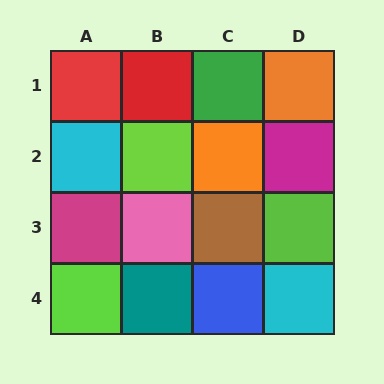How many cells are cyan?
2 cells are cyan.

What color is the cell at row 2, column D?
Magenta.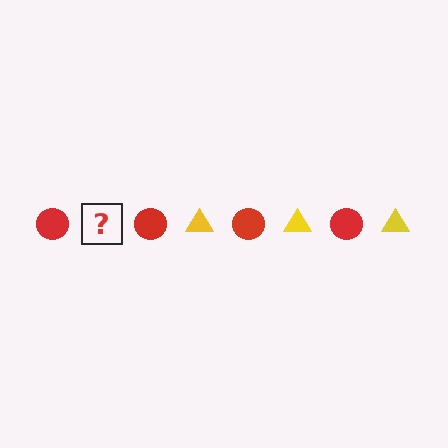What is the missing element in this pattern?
The missing element is a yellow triangle.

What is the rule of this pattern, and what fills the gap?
The rule is that the pattern alternates between red circle and yellow triangle. The gap should be filled with a yellow triangle.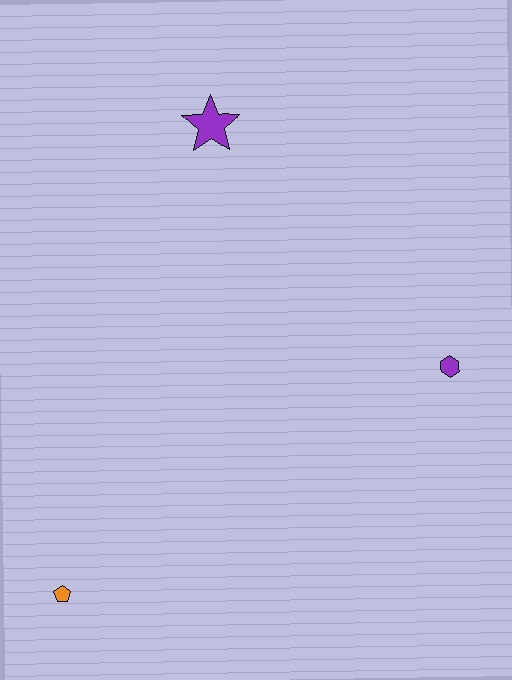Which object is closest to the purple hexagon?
The purple star is closest to the purple hexagon.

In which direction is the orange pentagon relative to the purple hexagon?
The orange pentagon is to the left of the purple hexagon.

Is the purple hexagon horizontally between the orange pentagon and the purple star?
No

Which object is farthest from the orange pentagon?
The purple star is farthest from the orange pentagon.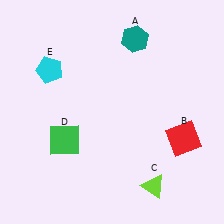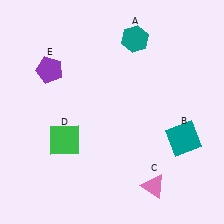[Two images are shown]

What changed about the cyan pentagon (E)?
In Image 1, E is cyan. In Image 2, it changed to purple.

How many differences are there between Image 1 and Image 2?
There are 3 differences between the two images.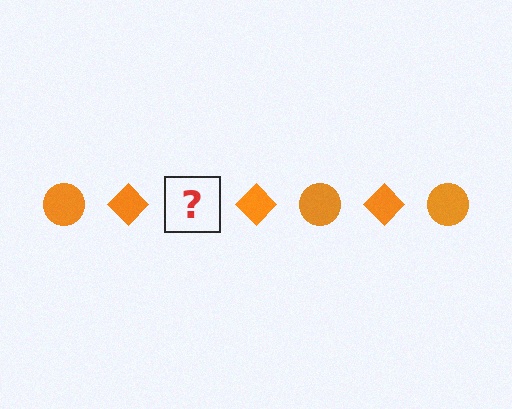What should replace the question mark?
The question mark should be replaced with an orange circle.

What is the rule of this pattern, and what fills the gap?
The rule is that the pattern cycles through circle, diamond shapes in orange. The gap should be filled with an orange circle.